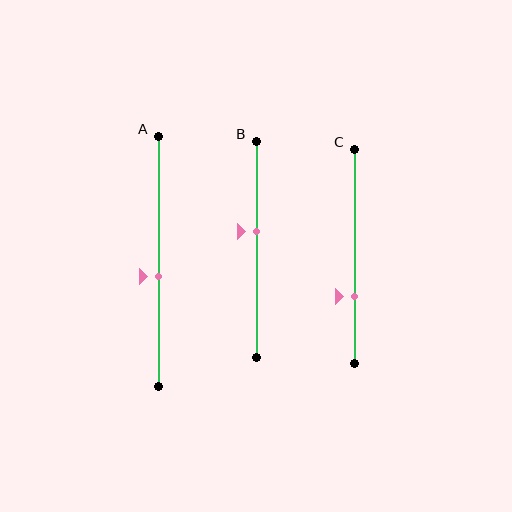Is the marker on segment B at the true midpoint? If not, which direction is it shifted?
No, the marker on segment B is shifted upward by about 8% of the segment length.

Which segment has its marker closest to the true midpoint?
Segment A has its marker closest to the true midpoint.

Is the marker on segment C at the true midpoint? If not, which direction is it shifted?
No, the marker on segment C is shifted downward by about 19% of the segment length.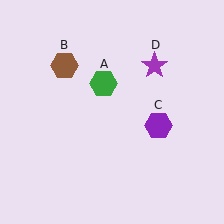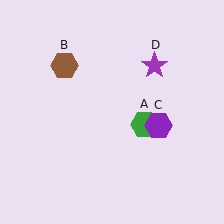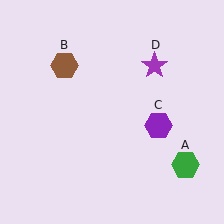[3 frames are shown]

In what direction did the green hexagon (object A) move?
The green hexagon (object A) moved down and to the right.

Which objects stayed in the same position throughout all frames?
Brown hexagon (object B) and purple hexagon (object C) and purple star (object D) remained stationary.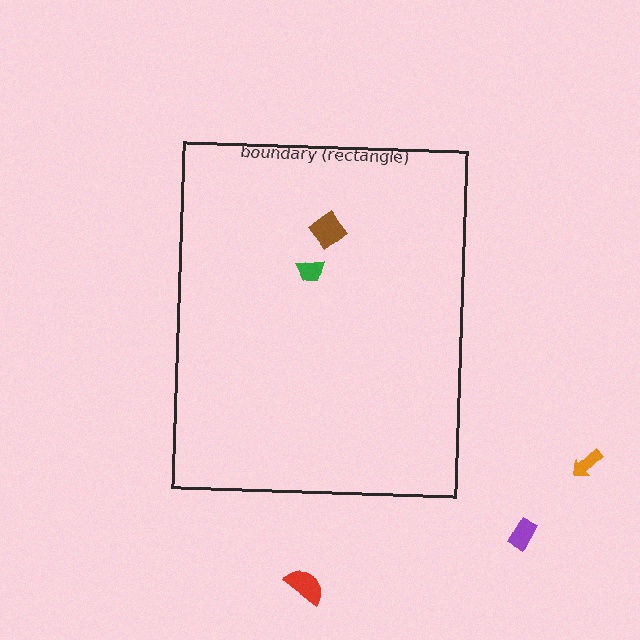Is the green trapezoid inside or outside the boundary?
Inside.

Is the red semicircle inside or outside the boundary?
Outside.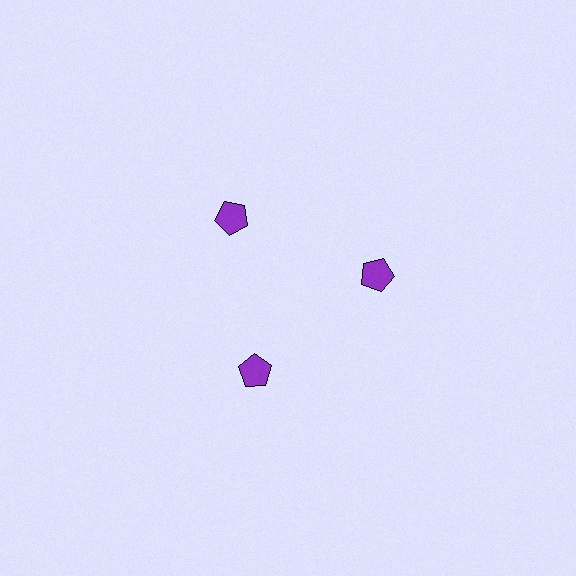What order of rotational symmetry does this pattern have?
This pattern has 3-fold rotational symmetry.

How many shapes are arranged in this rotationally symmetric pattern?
There are 3 shapes, arranged in 3 groups of 1.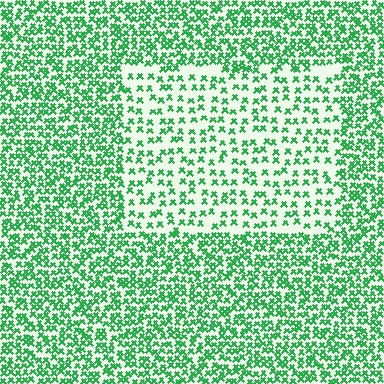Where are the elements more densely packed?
The elements are more densely packed outside the rectangle boundary.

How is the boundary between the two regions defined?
The boundary is defined by a change in element density (approximately 2.1x ratio). All elements are the same color, size, and shape.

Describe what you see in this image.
The image contains small green elements arranged at two different densities. A rectangle-shaped region is visible where the elements are less densely packed than the surrounding area.